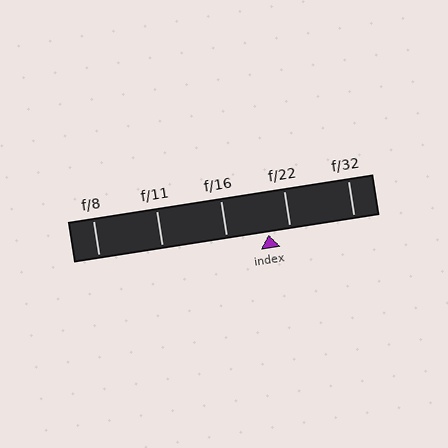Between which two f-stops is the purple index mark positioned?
The index mark is between f/16 and f/22.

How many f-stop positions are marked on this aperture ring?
There are 5 f-stop positions marked.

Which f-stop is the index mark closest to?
The index mark is closest to f/22.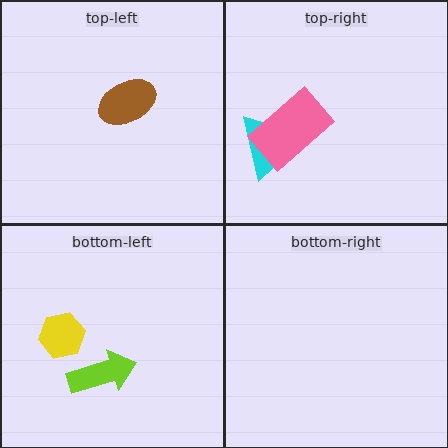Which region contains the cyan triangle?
The top-right region.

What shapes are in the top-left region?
The brown ellipse.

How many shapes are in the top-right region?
2.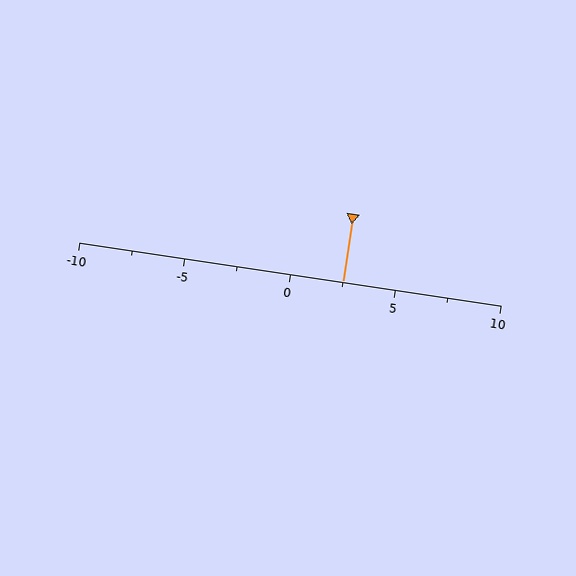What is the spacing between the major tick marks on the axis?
The major ticks are spaced 5 apart.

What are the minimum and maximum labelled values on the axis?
The axis runs from -10 to 10.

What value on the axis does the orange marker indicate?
The marker indicates approximately 2.5.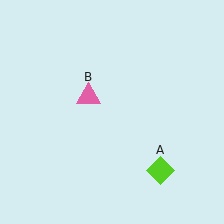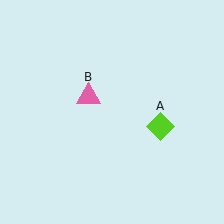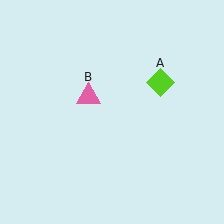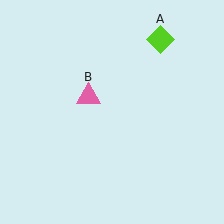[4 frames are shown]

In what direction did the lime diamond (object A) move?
The lime diamond (object A) moved up.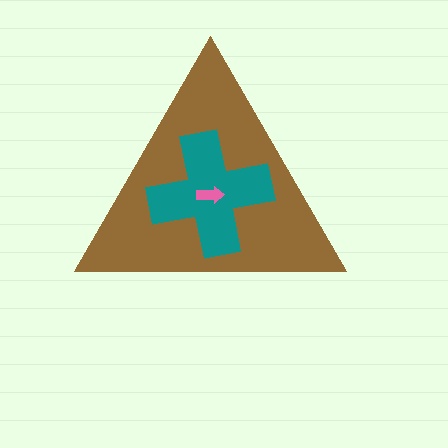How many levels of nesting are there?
3.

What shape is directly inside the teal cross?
The pink arrow.